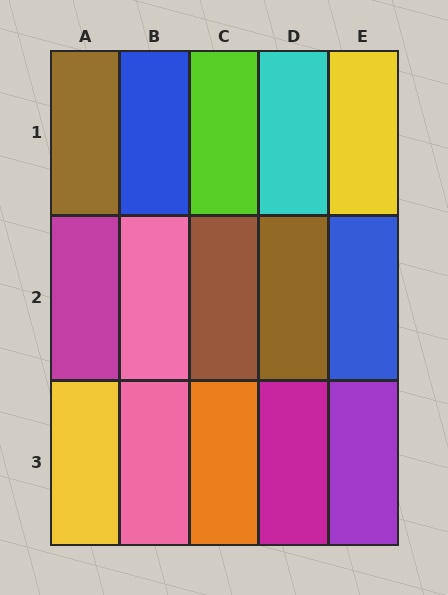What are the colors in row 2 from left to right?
Magenta, pink, brown, brown, blue.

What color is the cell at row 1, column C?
Lime.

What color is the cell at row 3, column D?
Magenta.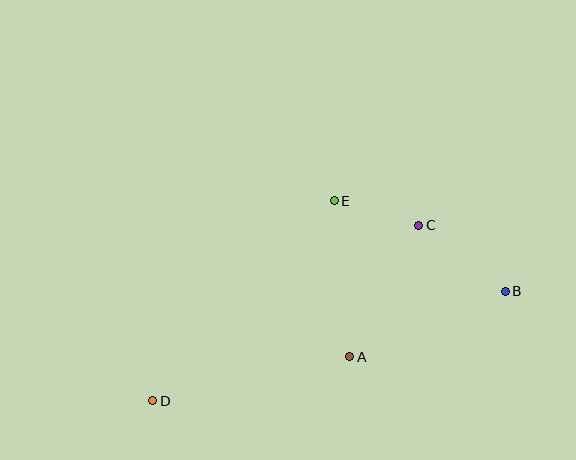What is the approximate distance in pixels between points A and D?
The distance between A and D is approximately 202 pixels.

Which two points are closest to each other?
Points C and E are closest to each other.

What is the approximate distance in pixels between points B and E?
The distance between B and E is approximately 193 pixels.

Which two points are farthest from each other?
Points B and D are farthest from each other.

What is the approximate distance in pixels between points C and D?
The distance between C and D is approximately 319 pixels.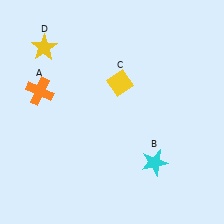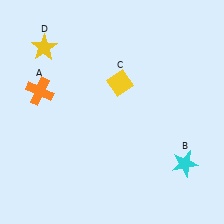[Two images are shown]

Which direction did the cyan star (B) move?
The cyan star (B) moved right.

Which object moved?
The cyan star (B) moved right.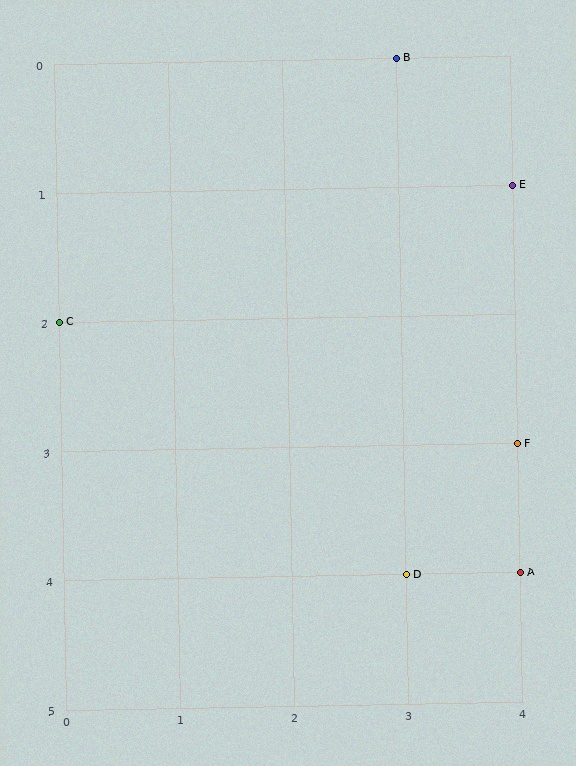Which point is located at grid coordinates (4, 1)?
Point E is at (4, 1).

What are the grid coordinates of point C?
Point C is at grid coordinates (0, 2).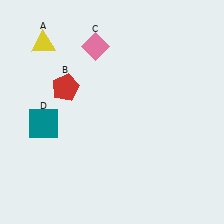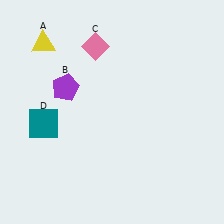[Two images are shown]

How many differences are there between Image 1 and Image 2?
There is 1 difference between the two images.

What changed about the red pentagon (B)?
In Image 1, B is red. In Image 2, it changed to purple.